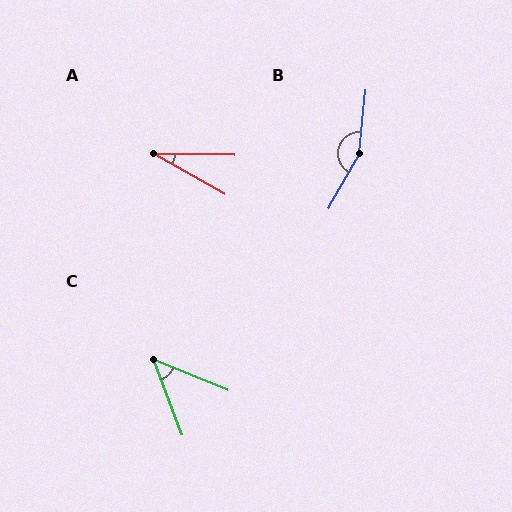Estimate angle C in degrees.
Approximately 47 degrees.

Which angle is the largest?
B, at approximately 156 degrees.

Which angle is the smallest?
A, at approximately 28 degrees.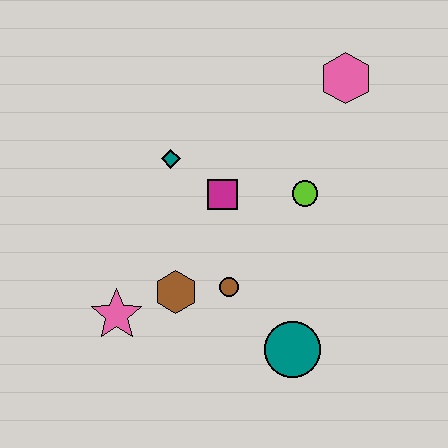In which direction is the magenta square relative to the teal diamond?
The magenta square is to the right of the teal diamond.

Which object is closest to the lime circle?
The magenta square is closest to the lime circle.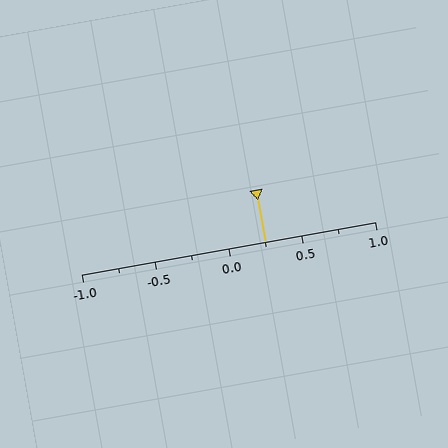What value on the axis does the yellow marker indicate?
The marker indicates approximately 0.25.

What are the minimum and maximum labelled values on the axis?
The axis runs from -1.0 to 1.0.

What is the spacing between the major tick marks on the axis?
The major ticks are spaced 0.5 apart.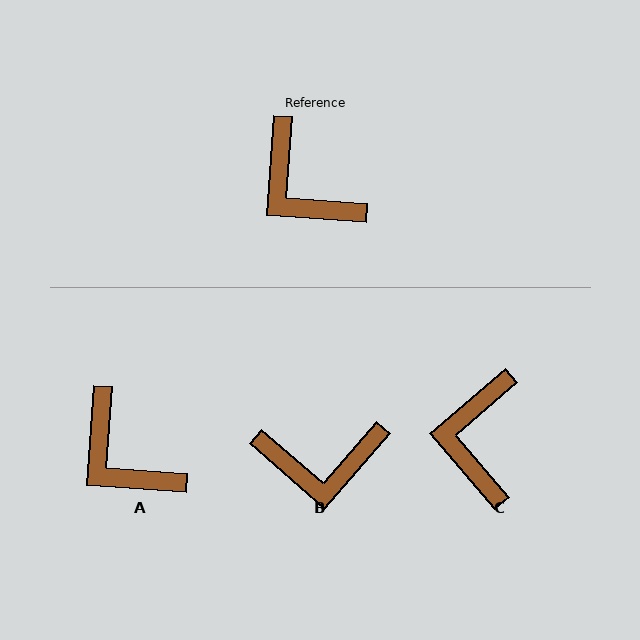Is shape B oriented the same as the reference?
No, it is off by about 53 degrees.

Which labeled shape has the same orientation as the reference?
A.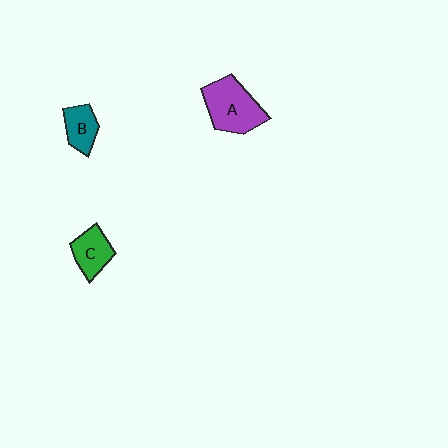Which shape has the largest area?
Shape A (purple).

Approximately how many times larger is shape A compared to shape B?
Approximately 1.9 times.